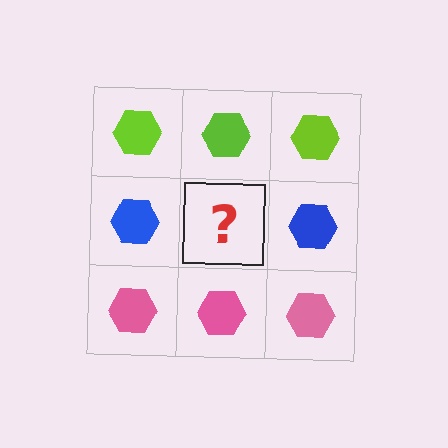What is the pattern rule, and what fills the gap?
The rule is that each row has a consistent color. The gap should be filled with a blue hexagon.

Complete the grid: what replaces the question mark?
The question mark should be replaced with a blue hexagon.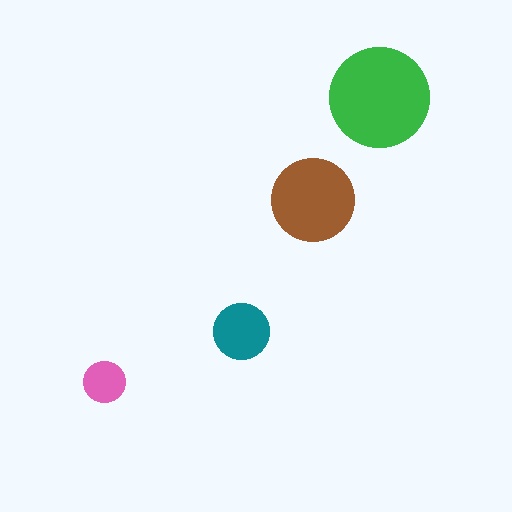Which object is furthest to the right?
The green circle is rightmost.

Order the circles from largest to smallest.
the green one, the brown one, the teal one, the pink one.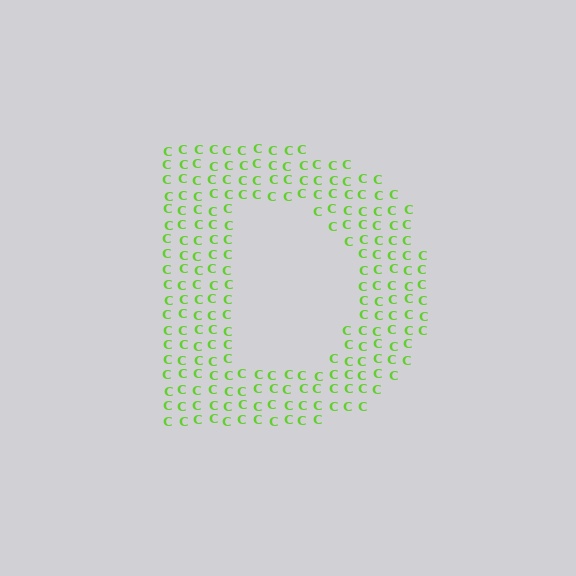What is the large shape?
The large shape is the letter D.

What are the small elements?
The small elements are letter C's.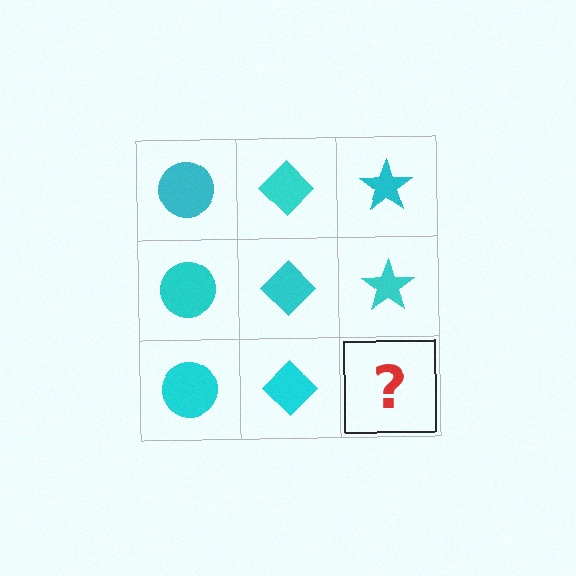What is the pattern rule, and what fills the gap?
The rule is that each column has a consistent shape. The gap should be filled with a cyan star.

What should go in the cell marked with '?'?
The missing cell should contain a cyan star.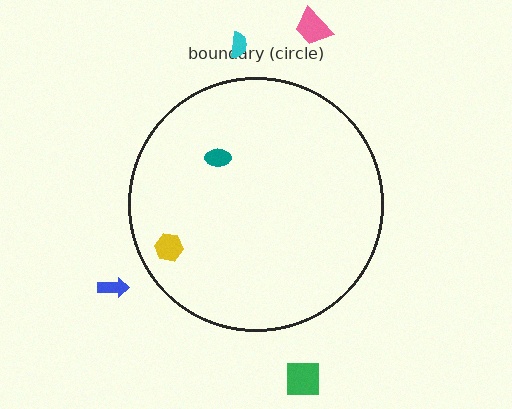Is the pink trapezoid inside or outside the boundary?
Outside.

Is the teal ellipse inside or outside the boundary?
Inside.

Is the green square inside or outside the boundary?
Outside.